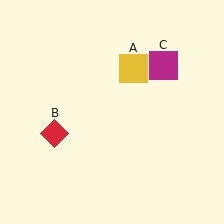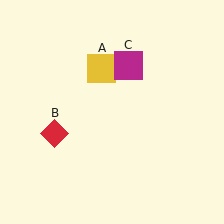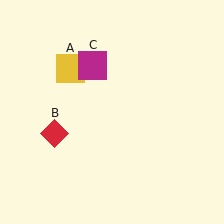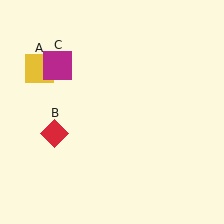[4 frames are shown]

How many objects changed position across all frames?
2 objects changed position: yellow square (object A), magenta square (object C).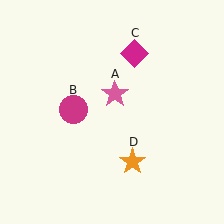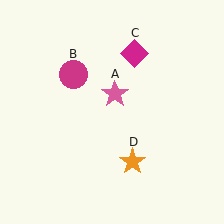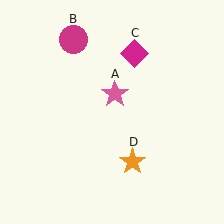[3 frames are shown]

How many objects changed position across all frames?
1 object changed position: magenta circle (object B).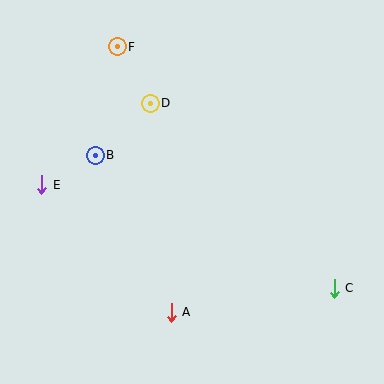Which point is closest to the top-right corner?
Point D is closest to the top-right corner.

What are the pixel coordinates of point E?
Point E is at (42, 185).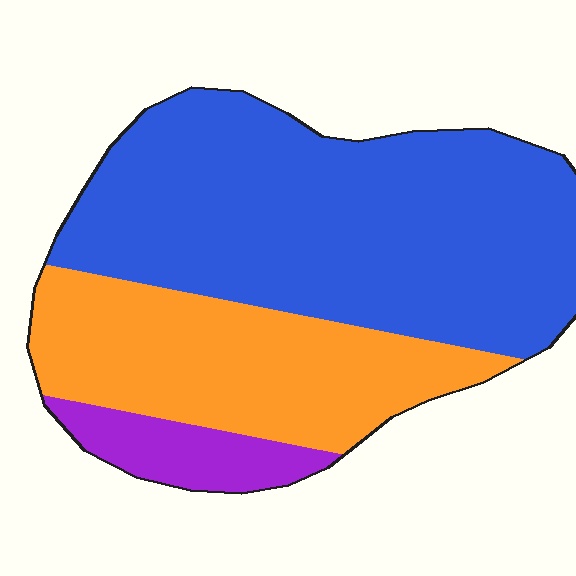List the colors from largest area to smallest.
From largest to smallest: blue, orange, purple.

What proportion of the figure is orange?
Orange covers roughly 30% of the figure.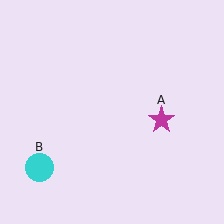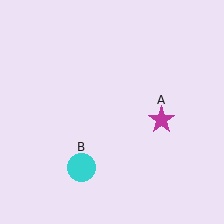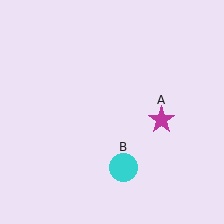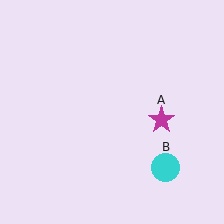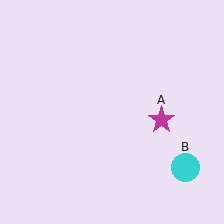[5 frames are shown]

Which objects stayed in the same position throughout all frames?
Magenta star (object A) remained stationary.